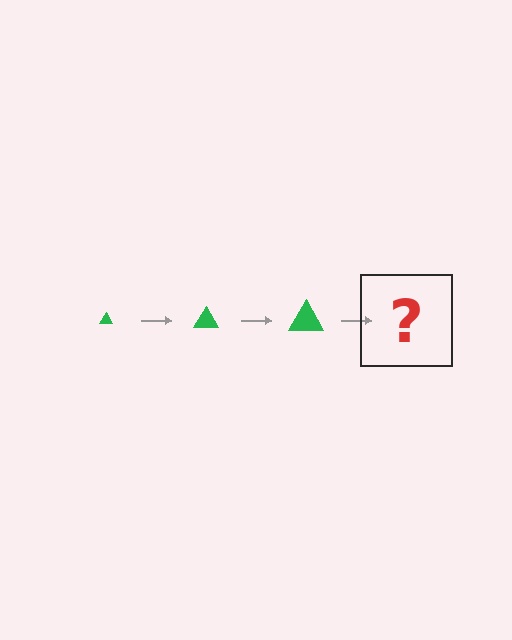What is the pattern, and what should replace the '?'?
The pattern is that the triangle gets progressively larger each step. The '?' should be a green triangle, larger than the previous one.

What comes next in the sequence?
The next element should be a green triangle, larger than the previous one.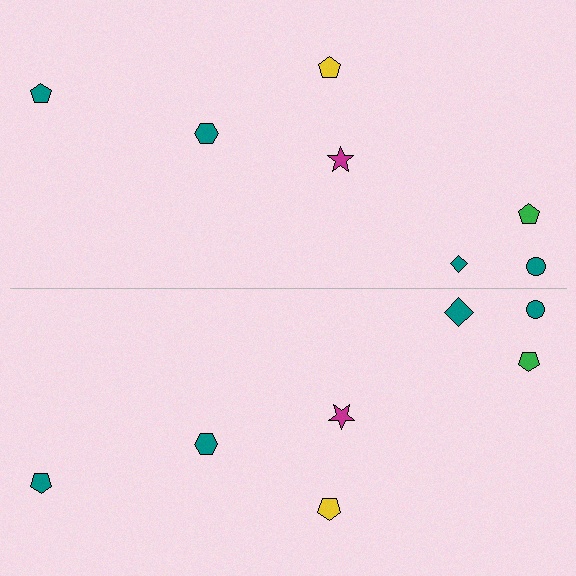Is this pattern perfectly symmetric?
No, the pattern is not perfectly symmetric. The teal diamond on the bottom side has a different size than its mirror counterpart.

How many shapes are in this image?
There are 14 shapes in this image.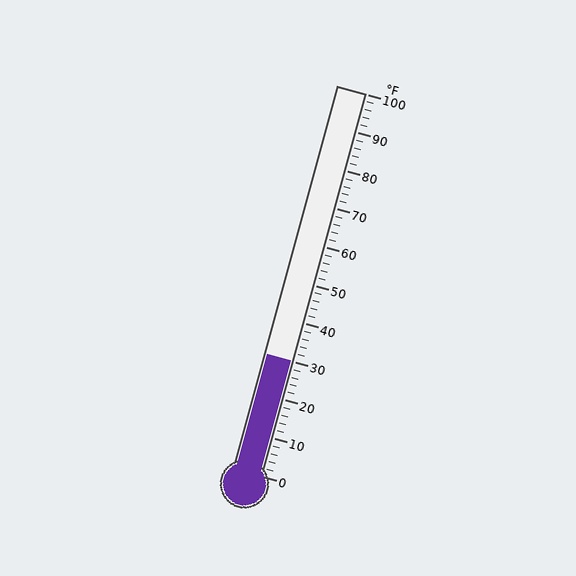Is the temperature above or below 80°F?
The temperature is below 80°F.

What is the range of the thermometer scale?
The thermometer scale ranges from 0°F to 100°F.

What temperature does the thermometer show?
The thermometer shows approximately 30°F.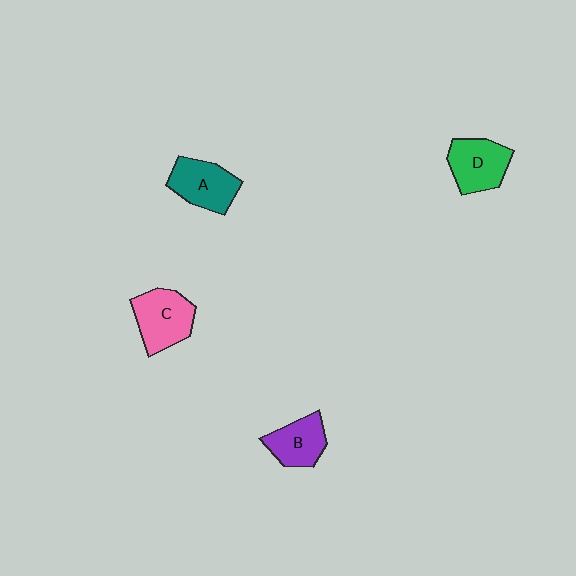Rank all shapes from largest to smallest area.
From largest to smallest: C (pink), A (teal), D (green), B (purple).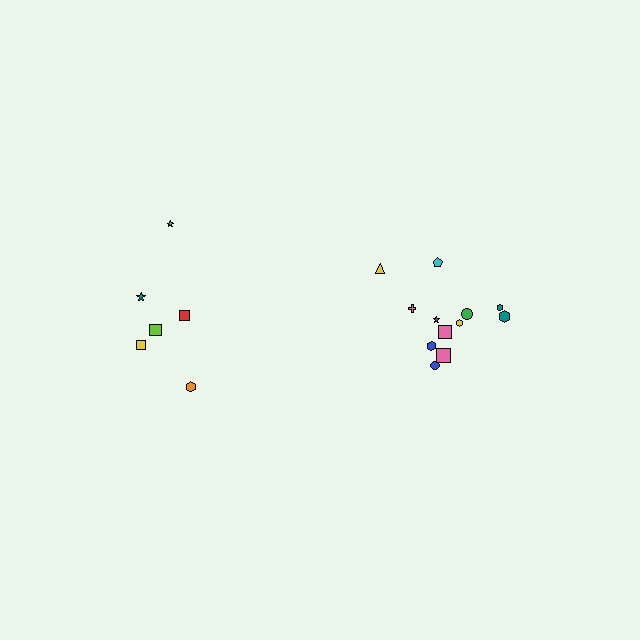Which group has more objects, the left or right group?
The right group.